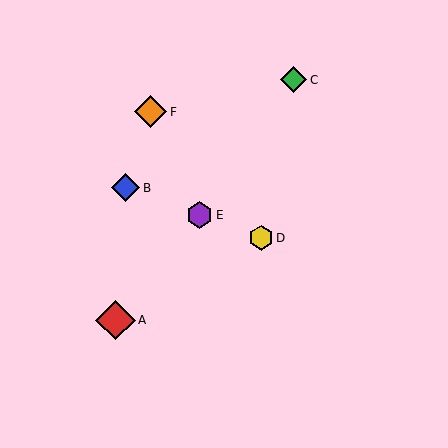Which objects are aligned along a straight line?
Objects B, D, E are aligned along a straight line.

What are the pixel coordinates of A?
Object A is at (115, 320).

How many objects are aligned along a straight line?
3 objects (B, D, E) are aligned along a straight line.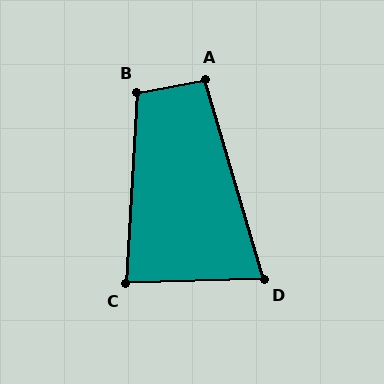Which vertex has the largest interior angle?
B, at approximately 104 degrees.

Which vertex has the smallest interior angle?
D, at approximately 76 degrees.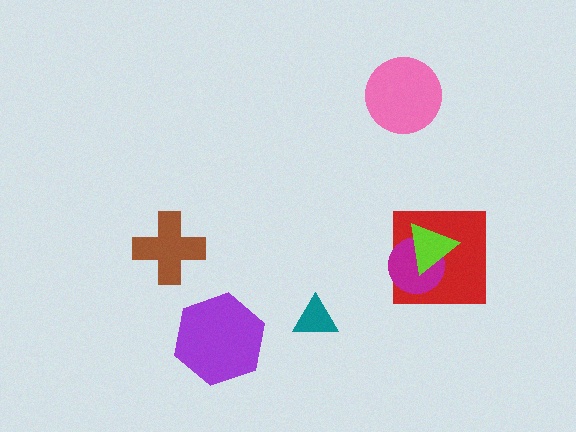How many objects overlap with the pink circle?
0 objects overlap with the pink circle.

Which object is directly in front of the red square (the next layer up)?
The magenta circle is directly in front of the red square.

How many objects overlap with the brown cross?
0 objects overlap with the brown cross.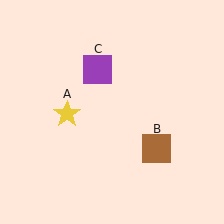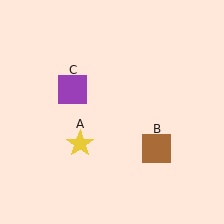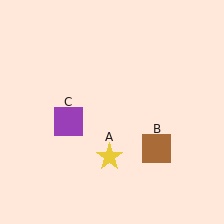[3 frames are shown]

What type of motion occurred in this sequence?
The yellow star (object A), purple square (object C) rotated counterclockwise around the center of the scene.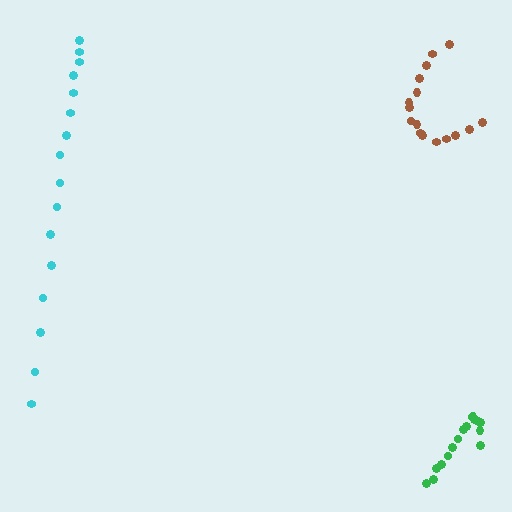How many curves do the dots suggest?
There are 3 distinct paths.